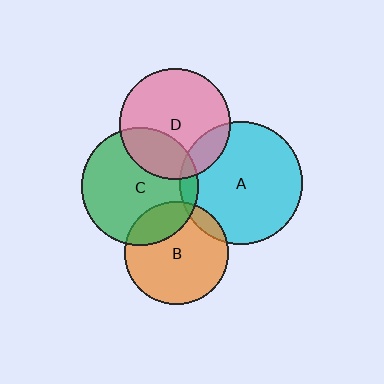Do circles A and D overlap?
Yes.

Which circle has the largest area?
Circle A (cyan).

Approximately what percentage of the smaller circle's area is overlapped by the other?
Approximately 15%.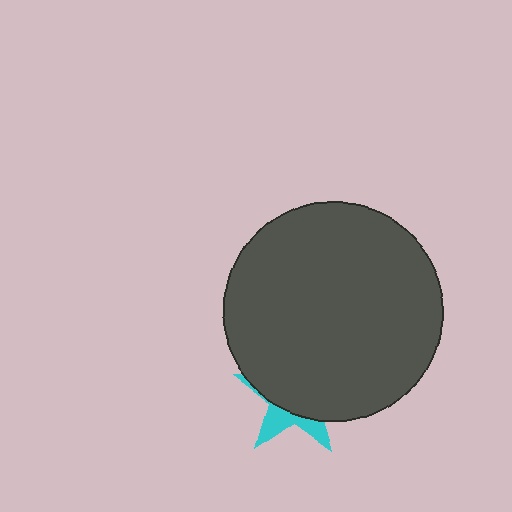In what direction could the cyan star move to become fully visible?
The cyan star could move down. That would shift it out from behind the dark gray circle entirely.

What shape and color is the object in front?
The object in front is a dark gray circle.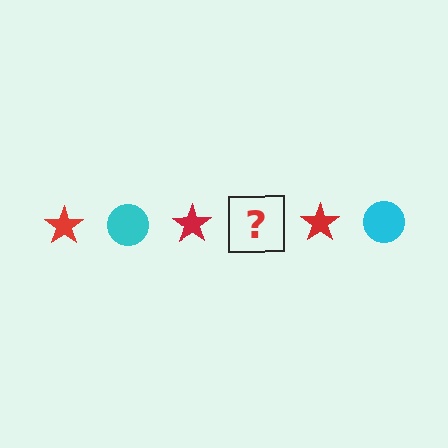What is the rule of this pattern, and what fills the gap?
The rule is that the pattern alternates between red star and cyan circle. The gap should be filled with a cyan circle.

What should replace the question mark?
The question mark should be replaced with a cyan circle.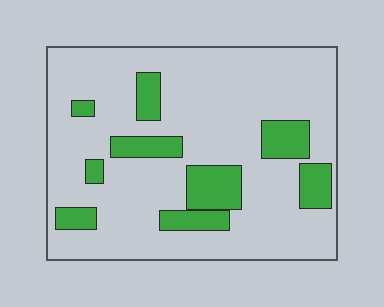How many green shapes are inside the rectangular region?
9.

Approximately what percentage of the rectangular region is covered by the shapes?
Approximately 20%.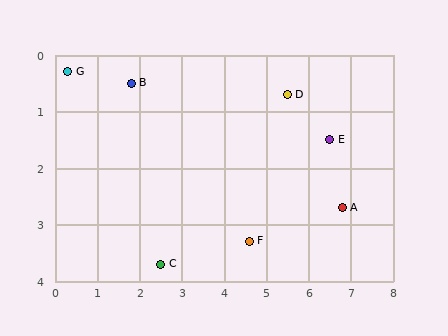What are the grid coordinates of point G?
Point G is at approximately (0.3, 0.3).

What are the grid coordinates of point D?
Point D is at approximately (5.5, 0.7).